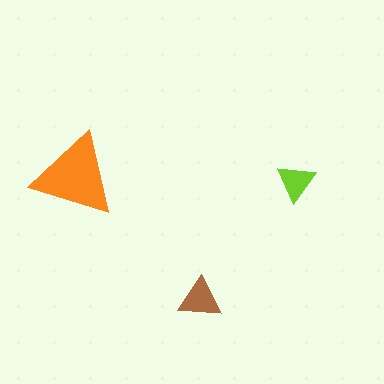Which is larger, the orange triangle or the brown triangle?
The orange one.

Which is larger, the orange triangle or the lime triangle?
The orange one.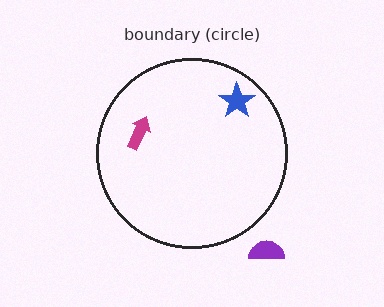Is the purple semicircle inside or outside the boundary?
Outside.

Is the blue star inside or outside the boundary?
Inside.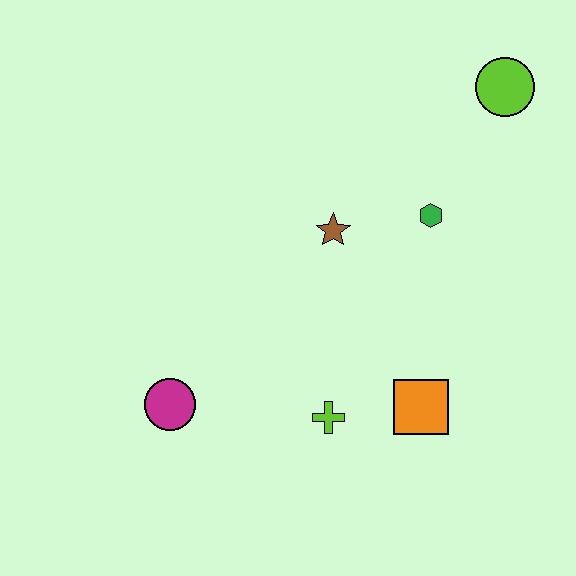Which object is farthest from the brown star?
The magenta circle is farthest from the brown star.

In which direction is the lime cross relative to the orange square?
The lime cross is to the left of the orange square.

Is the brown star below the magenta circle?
No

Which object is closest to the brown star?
The green hexagon is closest to the brown star.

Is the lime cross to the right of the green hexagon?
No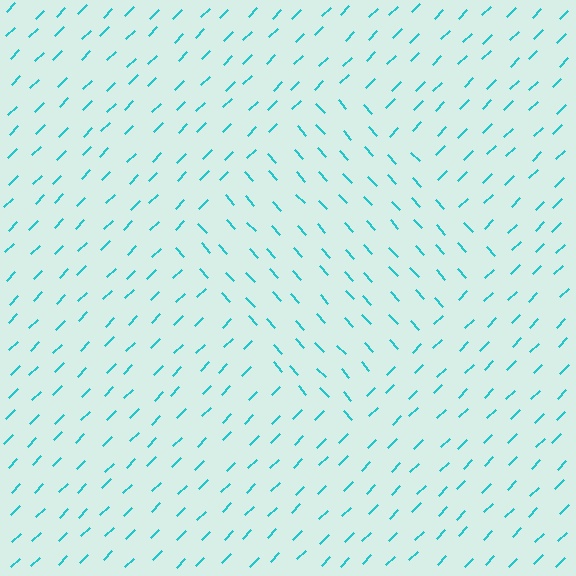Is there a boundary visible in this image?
Yes, there is a texture boundary formed by a change in line orientation.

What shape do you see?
I see a diamond.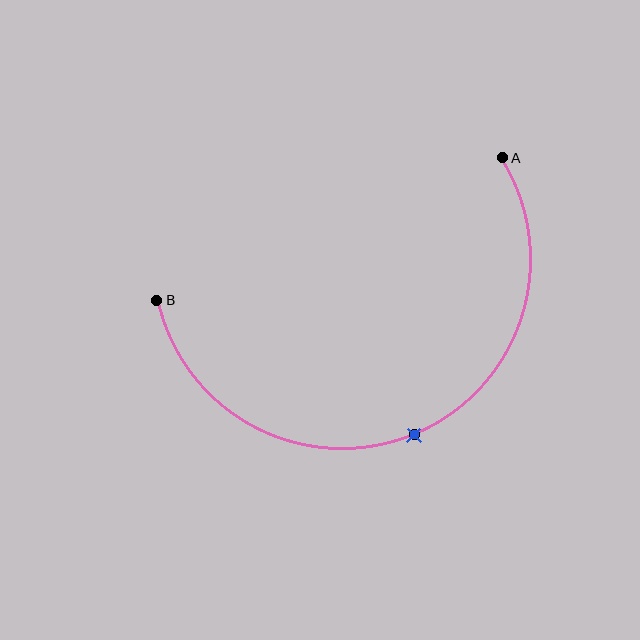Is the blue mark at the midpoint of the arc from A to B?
Yes. The blue mark lies on the arc at equal arc-length from both A and B — it is the arc midpoint.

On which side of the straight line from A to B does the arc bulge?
The arc bulges below the straight line connecting A and B.